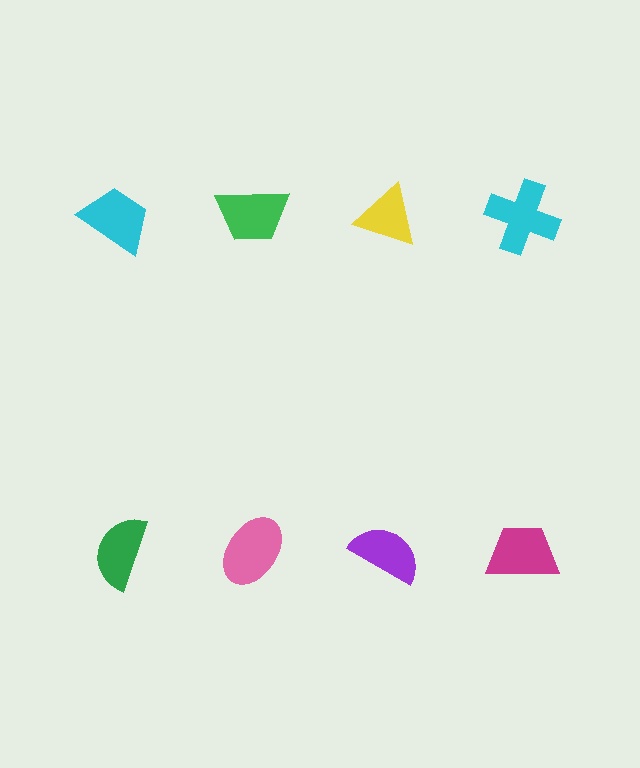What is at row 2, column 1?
A green semicircle.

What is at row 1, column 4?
A cyan cross.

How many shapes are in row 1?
4 shapes.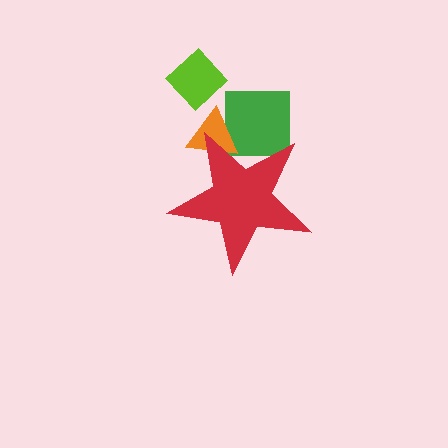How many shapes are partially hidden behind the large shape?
2 shapes are partially hidden.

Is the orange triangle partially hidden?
Yes, the orange triangle is partially hidden behind the red star.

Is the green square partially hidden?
Yes, the green square is partially hidden behind the red star.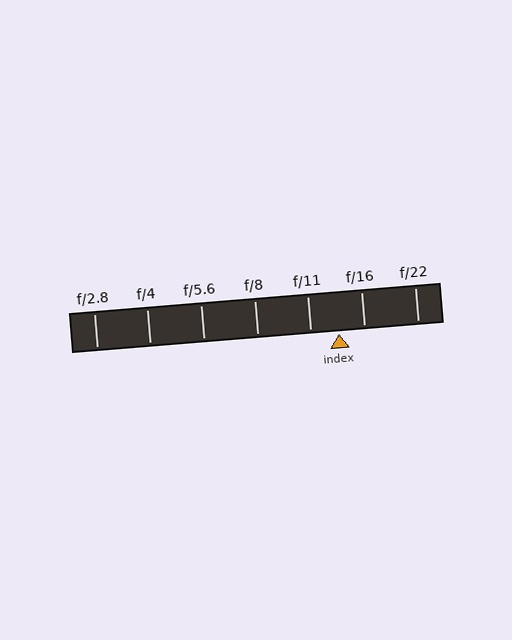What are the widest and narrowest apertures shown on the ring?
The widest aperture shown is f/2.8 and the narrowest is f/22.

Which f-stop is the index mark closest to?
The index mark is closest to f/16.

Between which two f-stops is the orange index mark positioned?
The index mark is between f/11 and f/16.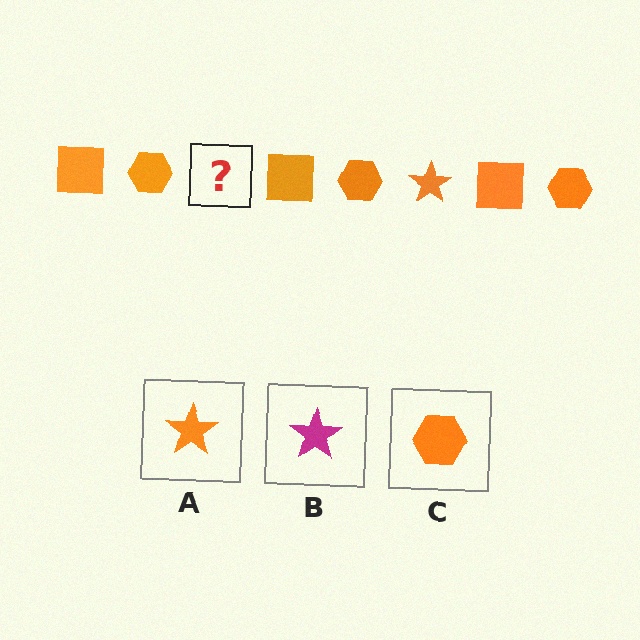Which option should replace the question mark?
Option A.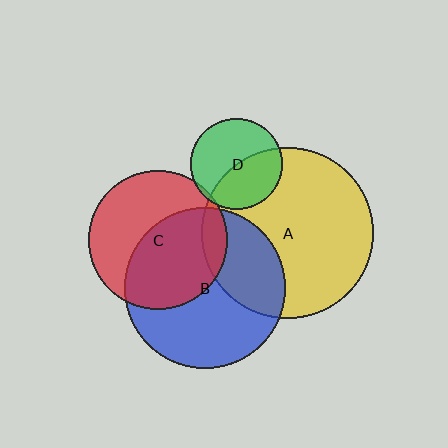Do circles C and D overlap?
Yes.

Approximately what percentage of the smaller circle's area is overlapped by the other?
Approximately 5%.